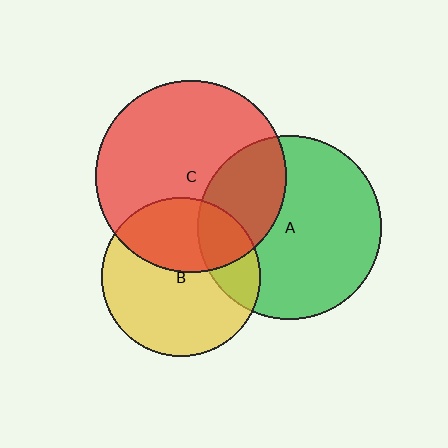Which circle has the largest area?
Circle C (red).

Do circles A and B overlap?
Yes.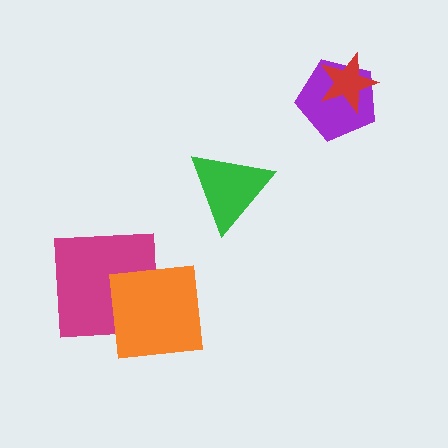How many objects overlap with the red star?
1 object overlaps with the red star.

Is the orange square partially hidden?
No, no other shape covers it.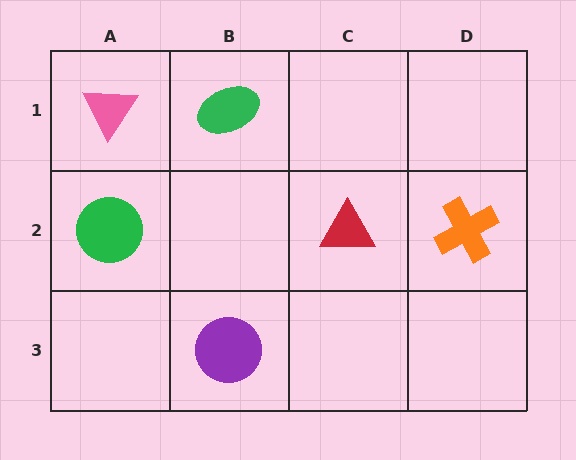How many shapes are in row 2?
3 shapes.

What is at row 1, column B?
A green ellipse.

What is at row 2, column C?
A red triangle.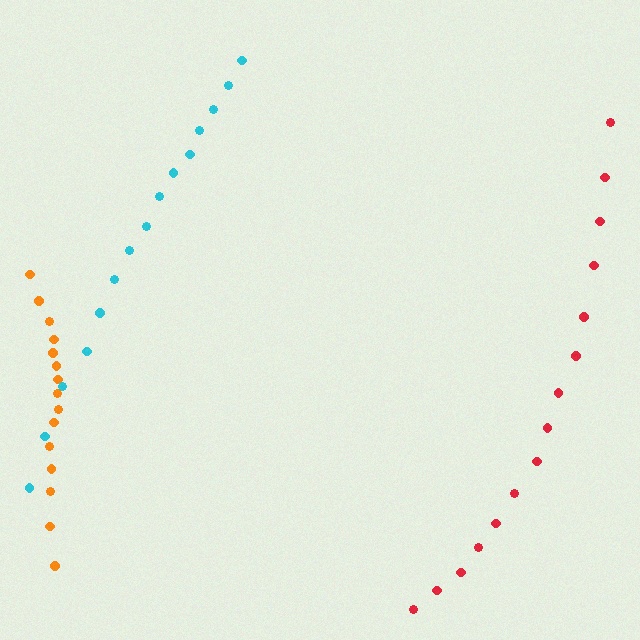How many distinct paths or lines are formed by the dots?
There are 3 distinct paths.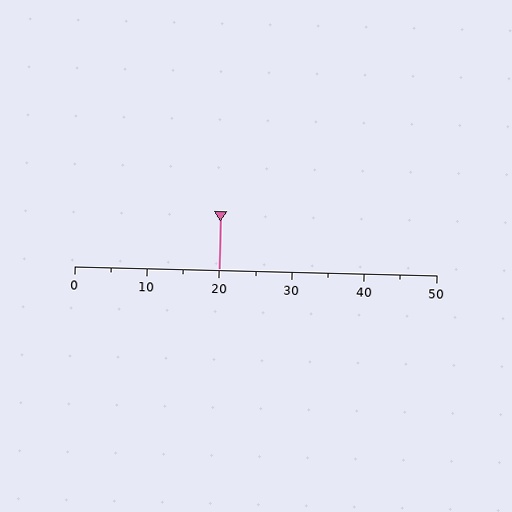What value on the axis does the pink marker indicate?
The marker indicates approximately 20.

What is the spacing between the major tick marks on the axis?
The major ticks are spaced 10 apart.